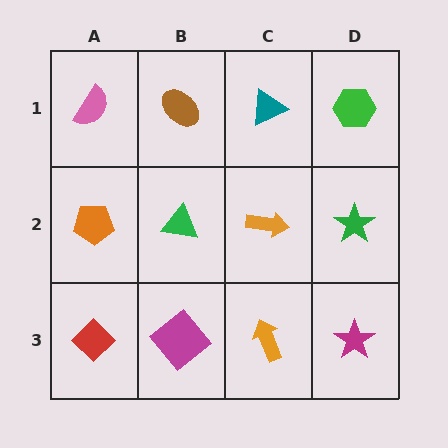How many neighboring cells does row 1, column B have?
3.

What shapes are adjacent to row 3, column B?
A green triangle (row 2, column B), a red diamond (row 3, column A), an orange arrow (row 3, column C).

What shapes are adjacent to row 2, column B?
A brown ellipse (row 1, column B), a magenta diamond (row 3, column B), an orange pentagon (row 2, column A), an orange arrow (row 2, column C).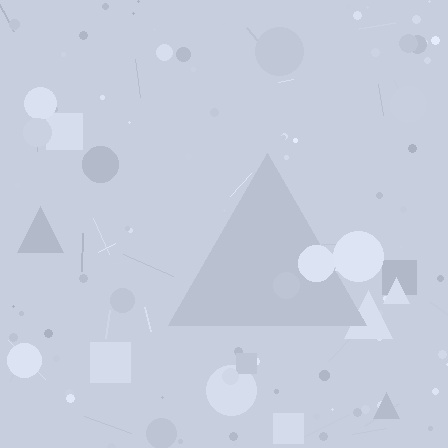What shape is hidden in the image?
A triangle is hidden in the image.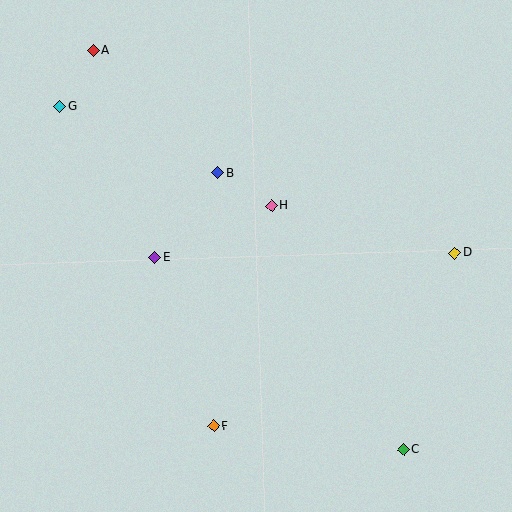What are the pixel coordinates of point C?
Point C is at (403, 450).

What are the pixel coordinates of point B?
Point B is at (218, 173).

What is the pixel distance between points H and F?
The distance between H and F is 228 pixels.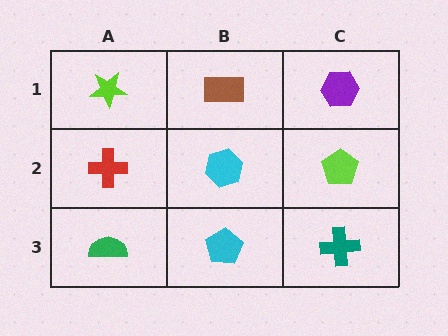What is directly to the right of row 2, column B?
A lime pentagon.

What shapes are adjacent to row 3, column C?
A lime pentagon (row 2, column C), a cyan pentagon (row 3, column B).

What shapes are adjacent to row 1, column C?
A lime pentagon (row 2, column C), a brown rectangle (row 1, column B).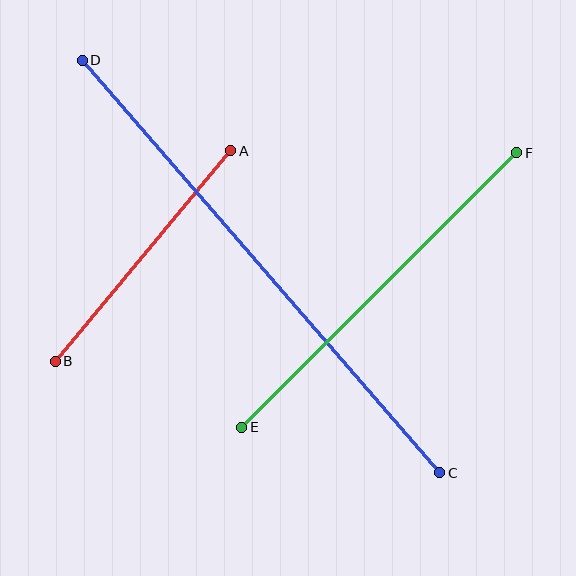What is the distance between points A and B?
The distance is approximately 274 pixels.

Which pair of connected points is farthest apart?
Points C and D are farthest apart.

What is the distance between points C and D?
The distance is approximately 546 pixels.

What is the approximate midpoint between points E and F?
The midpoint is at approximately (379, 290) pixels.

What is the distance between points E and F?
The distance is approximately 388 pixels.